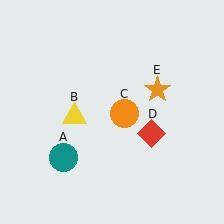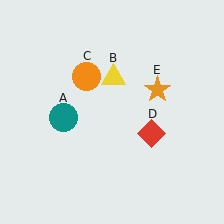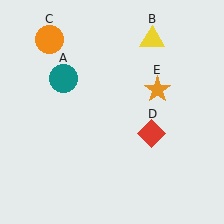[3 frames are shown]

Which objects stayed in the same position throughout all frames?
Red diamond (object D) and orange star (object E) remained stationary.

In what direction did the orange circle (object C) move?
The orange circle (object C) moved up and to the left.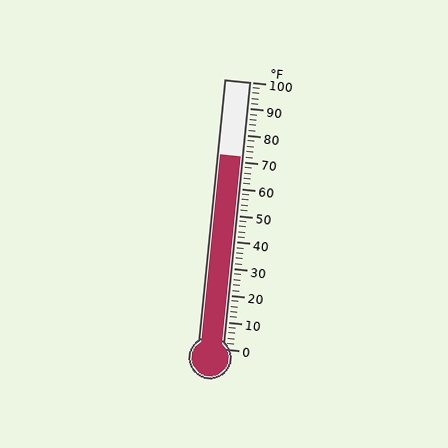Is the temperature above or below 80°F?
The temperature is below 80°F.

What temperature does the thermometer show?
The thermometer shows approximately 72°F.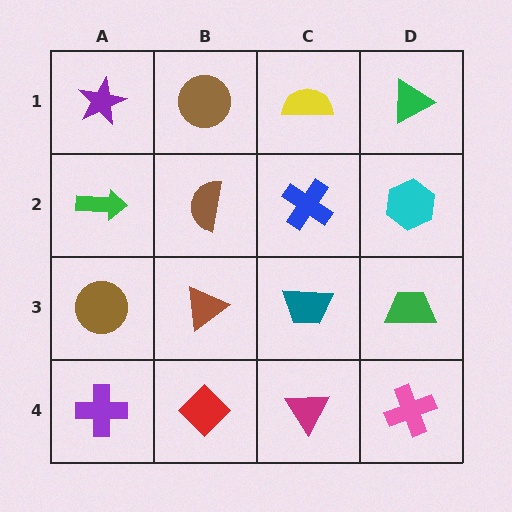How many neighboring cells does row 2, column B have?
4.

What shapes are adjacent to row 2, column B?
A brown circle (row 1, column B), a brown triangle (row 3, column B), a green arrow (row 2, column A), a blue cross (row 2, column C).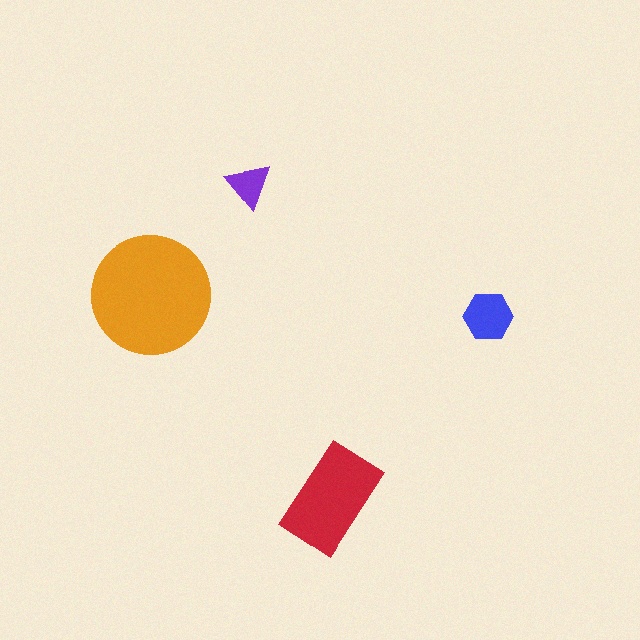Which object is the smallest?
The purple triangle.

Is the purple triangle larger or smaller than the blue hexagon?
Smaller.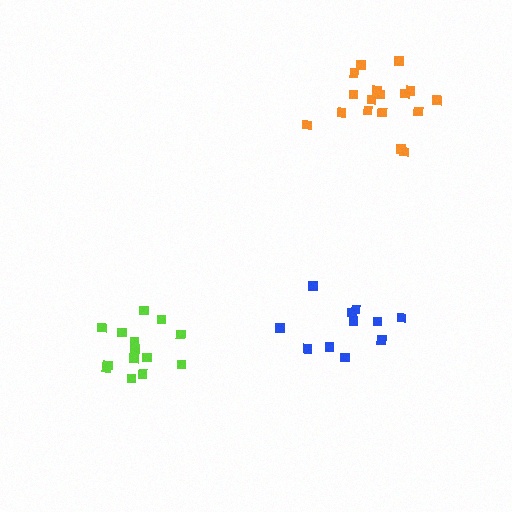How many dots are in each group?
Group 1: 17 dots, Group 2: 11 dots, Group 3: 14 dots (42 total).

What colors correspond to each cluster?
The clusters are colored: orange, blue, lime.